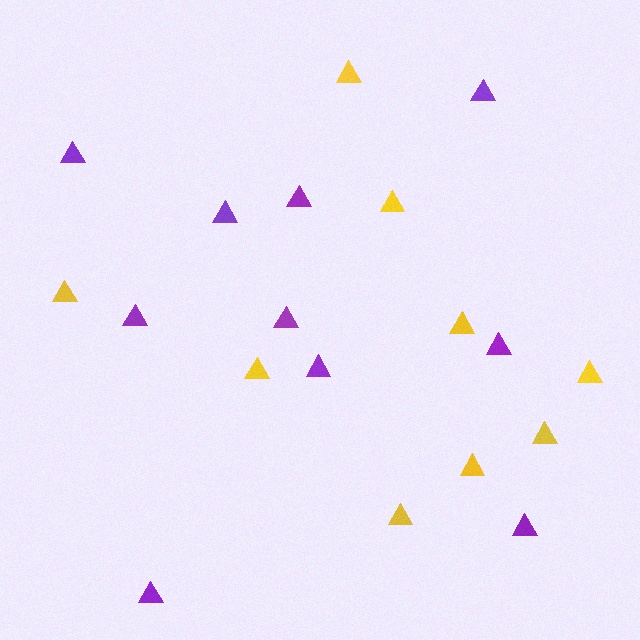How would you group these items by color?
There are 2 groups: one group of yellow triangles (9) and one group of purple triangles (10).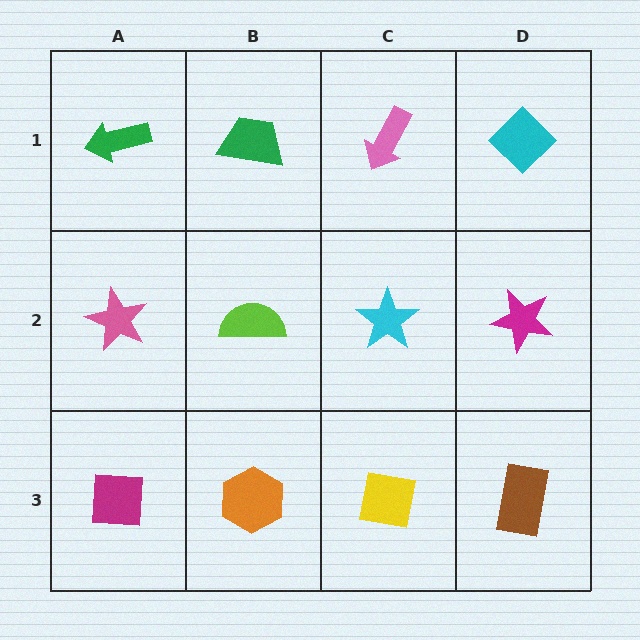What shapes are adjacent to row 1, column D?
A magenta star (row 2, column D), a pink arrow (row 1, column C).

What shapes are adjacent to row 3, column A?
A pink star (row 2, column A), an orange hexagon (row 3, column B).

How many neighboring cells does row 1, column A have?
2.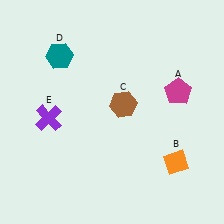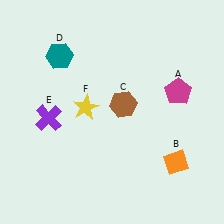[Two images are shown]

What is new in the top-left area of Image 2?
A yellow star (F) was added in the top-left area of Image 2.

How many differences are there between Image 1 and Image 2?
There is 1 difference between the two images.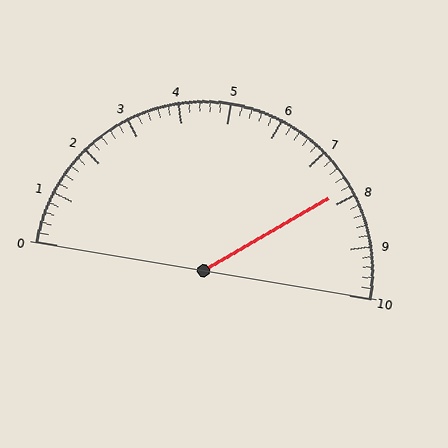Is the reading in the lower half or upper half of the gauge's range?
The reading is in the upper half of the range (0 to 10).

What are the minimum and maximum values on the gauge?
The gauge ranges from 0 to 10.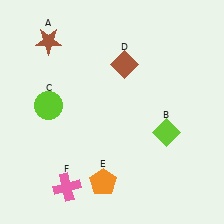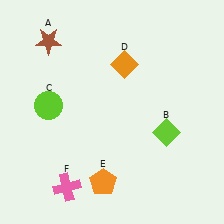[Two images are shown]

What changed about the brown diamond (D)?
In Image 1, D is brown. In Image 2, it changed to orange.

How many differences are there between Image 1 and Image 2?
There is 1 difference between the two images.